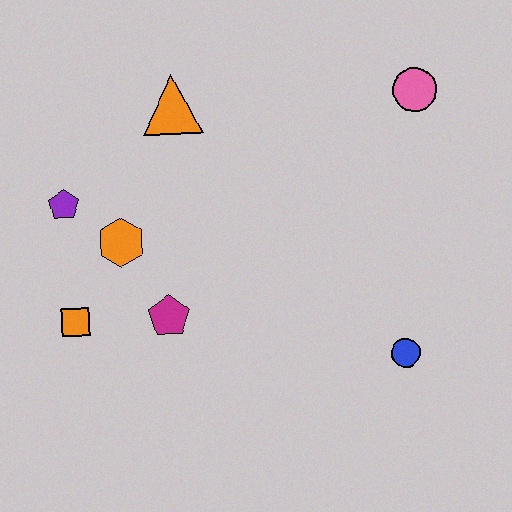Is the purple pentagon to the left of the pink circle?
Yes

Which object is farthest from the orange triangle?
The blue circle is farthest from the orange triangle.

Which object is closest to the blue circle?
The magenta pentagon is closest to the blue circle.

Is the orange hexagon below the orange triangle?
Yes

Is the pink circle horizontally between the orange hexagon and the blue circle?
No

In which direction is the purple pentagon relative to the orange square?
The purple pentagon is above the orange square.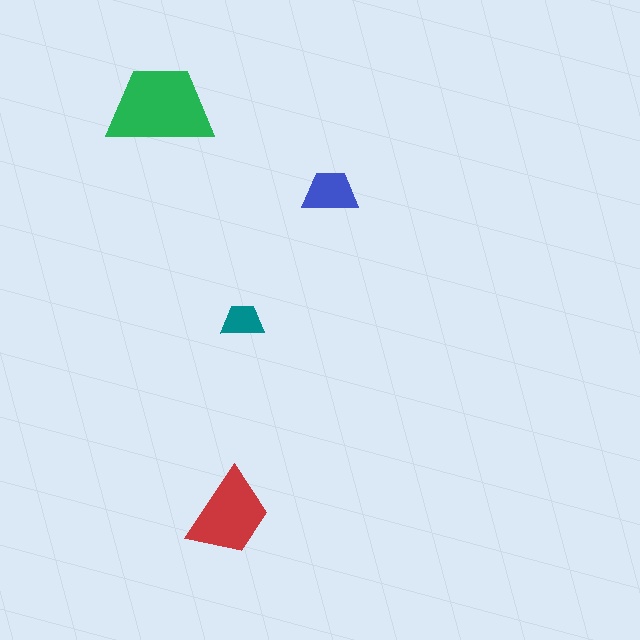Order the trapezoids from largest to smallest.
the green one, the red one, the blue one, the teal one.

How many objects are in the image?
There are 4 objects in the image.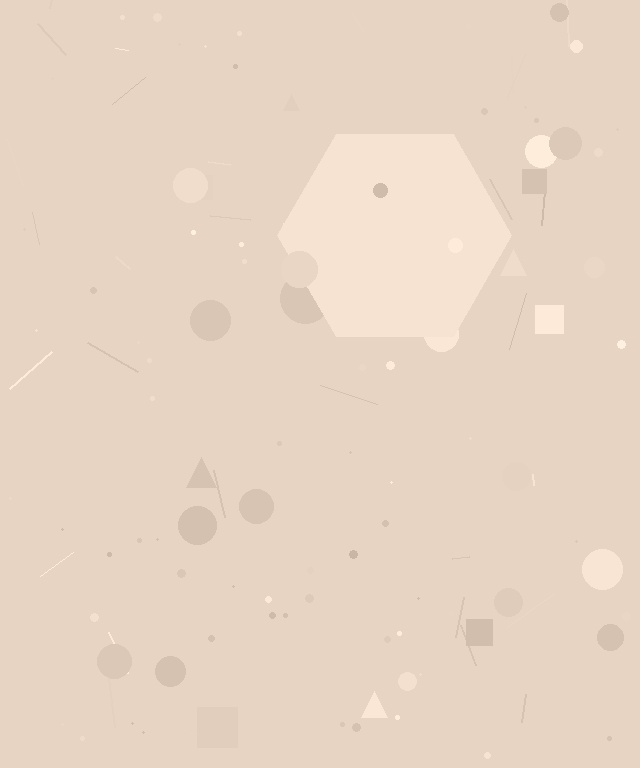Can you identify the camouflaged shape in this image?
The camouflaged shape is a hexagon.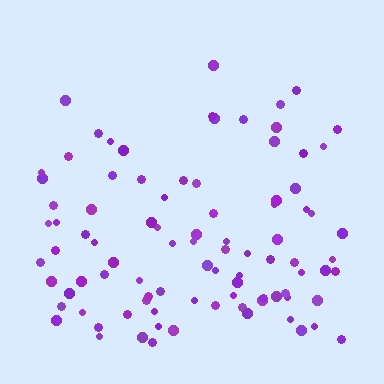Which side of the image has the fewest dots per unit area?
The top.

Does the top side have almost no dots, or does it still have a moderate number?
Still a moderate number, just noticeably fewer than the bottom.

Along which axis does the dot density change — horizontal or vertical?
Vertical.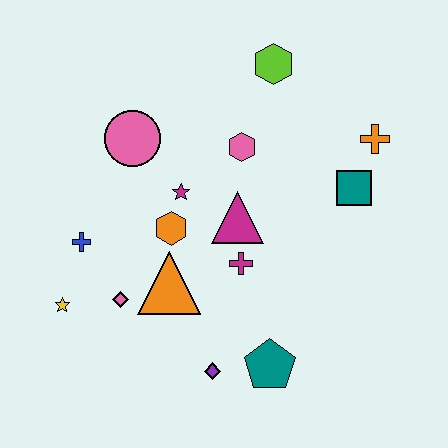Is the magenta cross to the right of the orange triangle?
Yes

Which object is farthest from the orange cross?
The yellow star is farthest from the orange cross.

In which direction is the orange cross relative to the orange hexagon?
The orange cross is to the right of the orange hexagon.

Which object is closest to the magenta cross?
The magenta triangle is closest to the magenta cross.